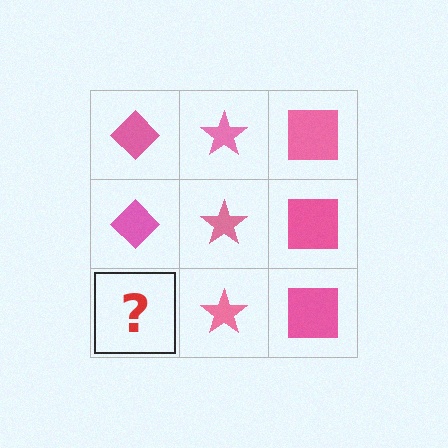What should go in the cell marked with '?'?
The missing cell should contain a pink diamond.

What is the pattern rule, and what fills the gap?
The rule is that each column has a consistent shape. The gap should be filled with a pink diamond.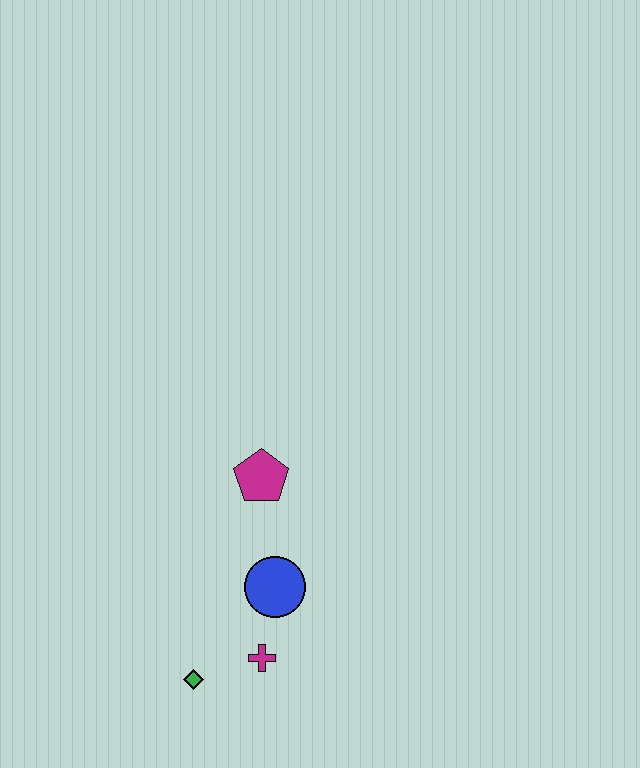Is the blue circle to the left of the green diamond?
No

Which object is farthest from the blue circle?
The green diamond is farthest from the blue circle.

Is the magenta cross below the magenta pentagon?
Yes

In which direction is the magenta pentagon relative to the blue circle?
The magenta pentagon is above the blue circle.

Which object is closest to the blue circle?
The magenta cross is closest to the blue circle.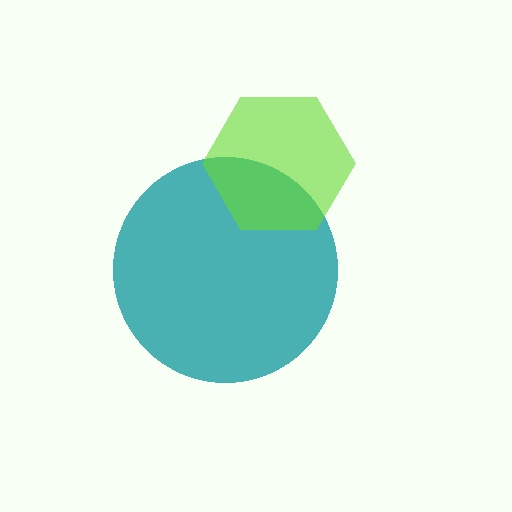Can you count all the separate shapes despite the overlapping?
Yes, there are 2 separate shapes.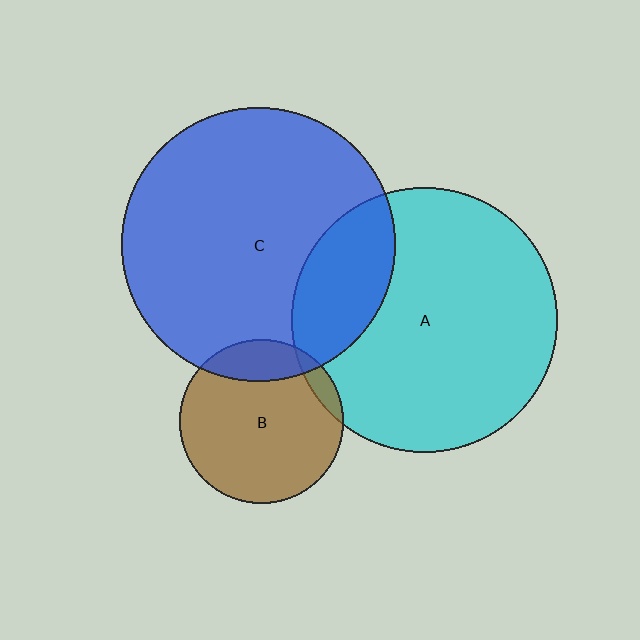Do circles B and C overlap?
Yes.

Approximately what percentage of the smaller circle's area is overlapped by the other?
Approximately 15%.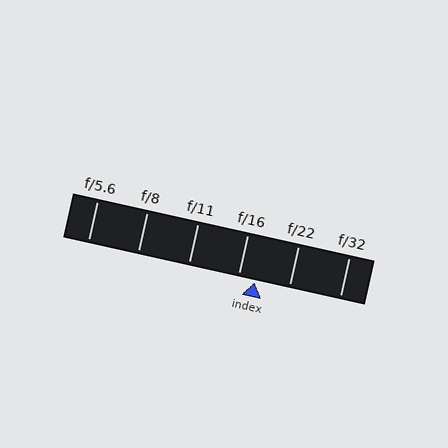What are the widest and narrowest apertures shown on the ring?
The widest aperture shown is f/5.6 and the narrowest is f/32.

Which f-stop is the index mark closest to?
The index mark is closest to f/16.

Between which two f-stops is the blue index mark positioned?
The index mark is between f/16 and f/22.